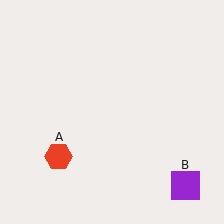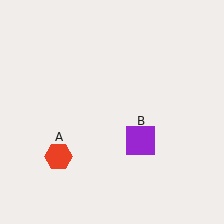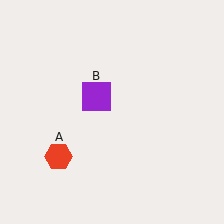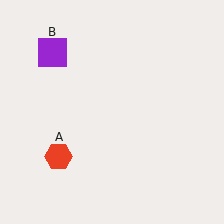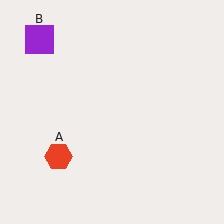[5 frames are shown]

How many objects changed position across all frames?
1 object changed position: purple square (object B).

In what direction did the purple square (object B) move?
The purple square (object B) moved up and to the left.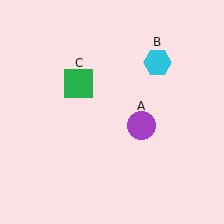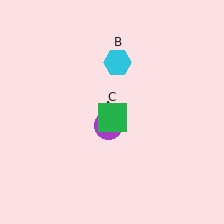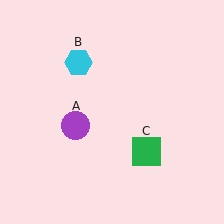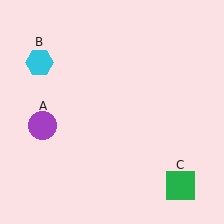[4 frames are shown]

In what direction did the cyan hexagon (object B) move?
The cyan hexagon (object B) moved left.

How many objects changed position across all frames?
3 objects changed position: purple circle (object A), cyan hexagon (object B), green square (object C).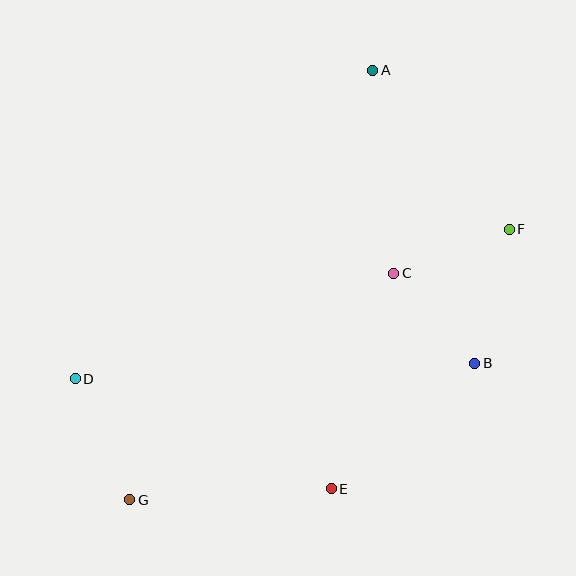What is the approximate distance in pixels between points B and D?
The distance between B and D is approximately 399 pixels.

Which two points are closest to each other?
Points B and C are closest to each other.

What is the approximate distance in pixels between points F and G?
The distance between F and G is approximately 466 pixels.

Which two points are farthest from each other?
Points A and G are farthest from each other.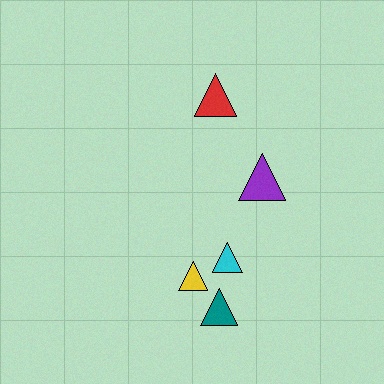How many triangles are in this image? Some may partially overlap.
There are 5 triangles.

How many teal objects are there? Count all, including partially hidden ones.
There is 1 teal object.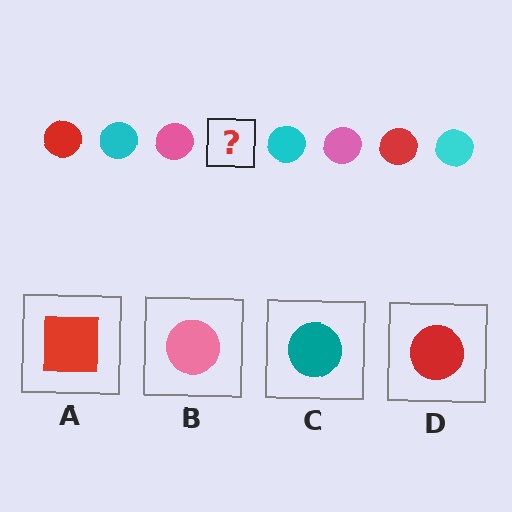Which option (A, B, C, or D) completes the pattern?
D.